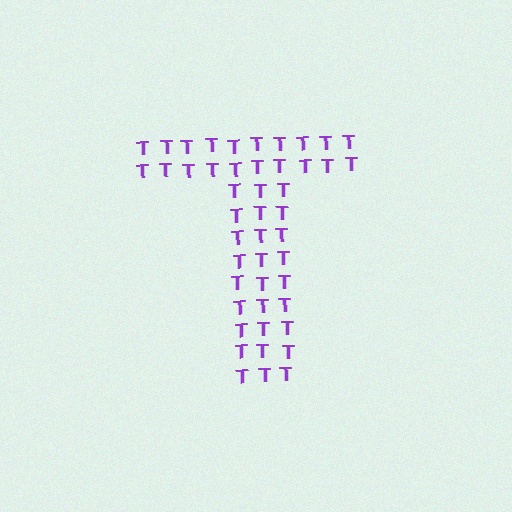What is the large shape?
The large shape is the letter T.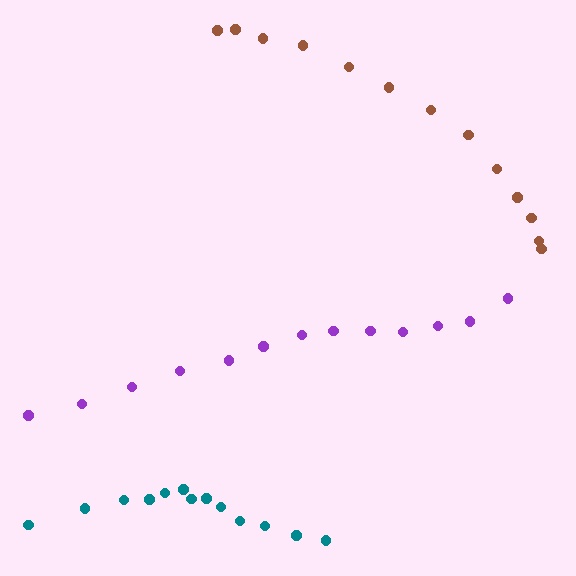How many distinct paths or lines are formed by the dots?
There are 3 distinct paths.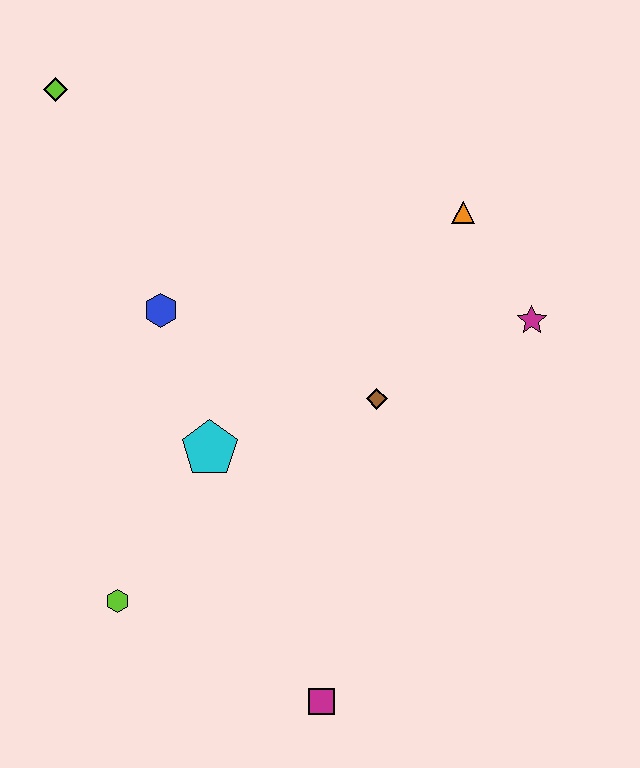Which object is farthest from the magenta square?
The lime diamond is farthest from the magenta square.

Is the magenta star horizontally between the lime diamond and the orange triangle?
No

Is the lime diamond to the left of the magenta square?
Yes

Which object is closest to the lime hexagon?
The cyan pentagon is closest to the lime hexagon.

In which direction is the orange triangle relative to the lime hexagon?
The orange triangle is above the lime hexagon.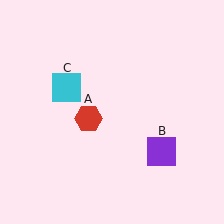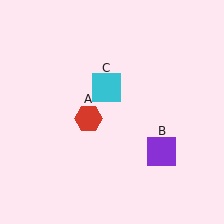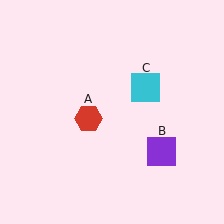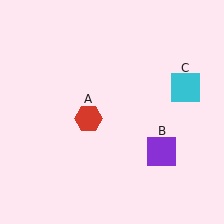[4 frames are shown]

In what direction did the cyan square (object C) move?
The cyan square (object C) moved right.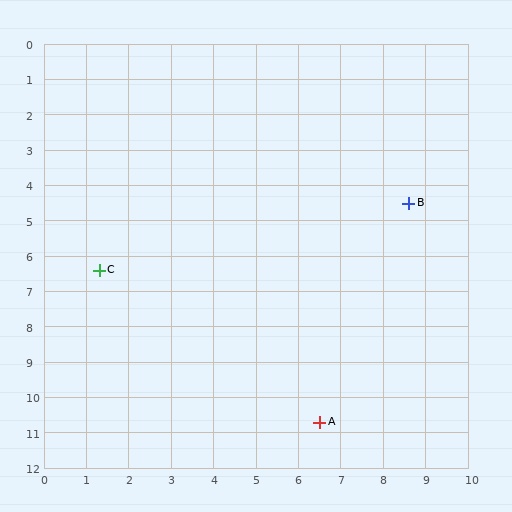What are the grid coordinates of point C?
Point C is at approximately (1.3, 6.4).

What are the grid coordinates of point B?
Point B is at approximately (8.6, 4.5).